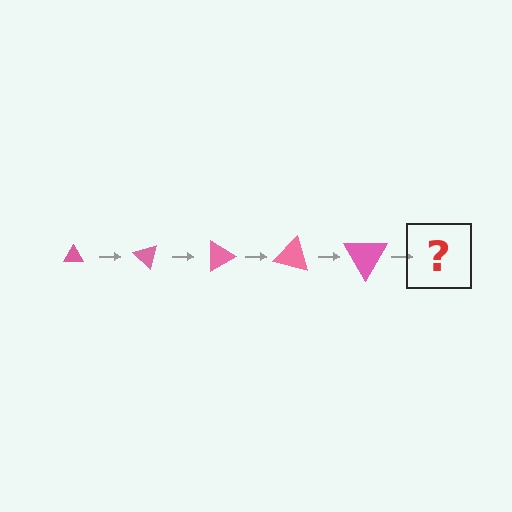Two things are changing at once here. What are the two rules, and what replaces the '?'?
The two rules are that the triangle grows larger each step and it rotates 45 degrees each step. The '?' should be a triangle, larger than the previous one and rotated 225 degrees from the start.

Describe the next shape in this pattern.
It should be a triangle, larger than the previous one and rotated 225 degrees from the start.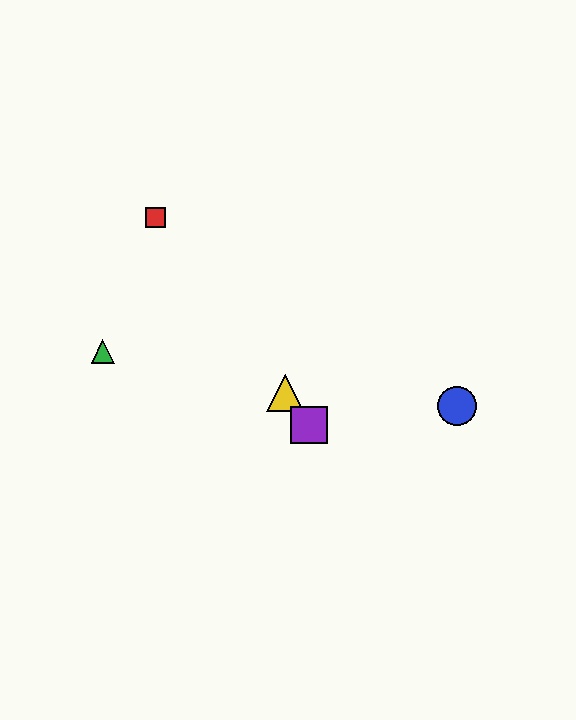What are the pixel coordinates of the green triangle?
The green triangle is at (103, 352).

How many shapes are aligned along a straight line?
3 shapes (the red square, the yellow triangle, the purple square) are aligned along a straight line.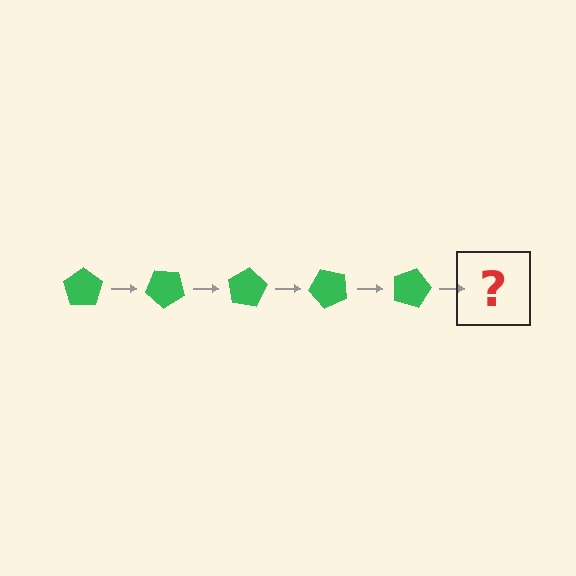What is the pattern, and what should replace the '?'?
The pattern is that the pentagon rotates 40 degrees each step. The '?' should be a green pentagon rotated 200 degrees.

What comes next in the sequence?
The next element should be a green pentagon rotated 200 degrees.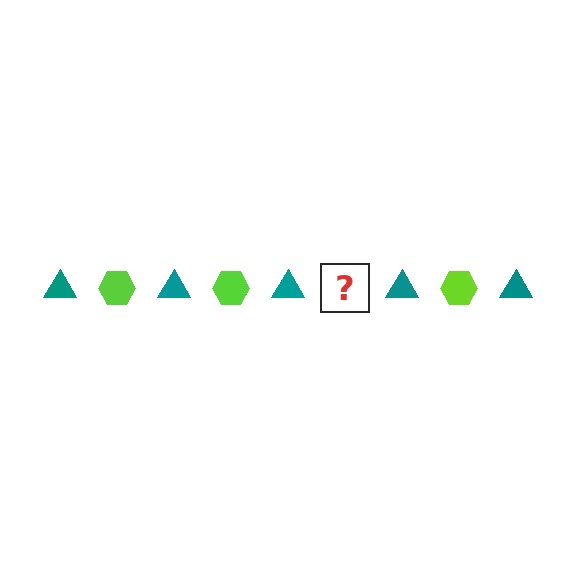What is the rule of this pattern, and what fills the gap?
The rule is that the pattern alternates between teal triangle and lime hexagon. The gap should be filled with a lime hexagon.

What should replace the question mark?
The question mark should be replaced with a lime hexagon.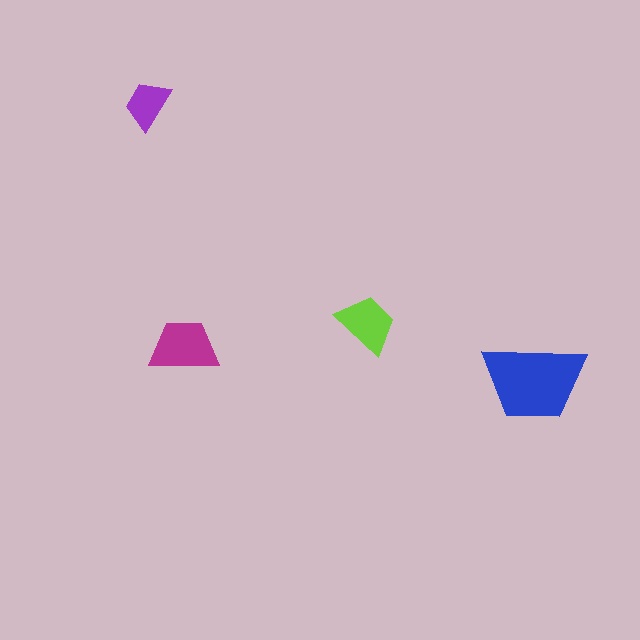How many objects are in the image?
There are 4 objects in the image.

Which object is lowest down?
The blue trapezoid is bottommost.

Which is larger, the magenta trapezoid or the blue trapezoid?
The blue one.